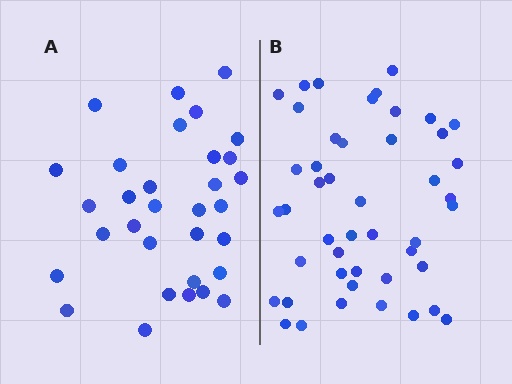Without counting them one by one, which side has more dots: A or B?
Region B (the right region) has more dots.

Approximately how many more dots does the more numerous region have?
Region B has approximately 15 more dots than region A.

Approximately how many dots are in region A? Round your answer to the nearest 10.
About 30 dots. (The exact count is 32, which rounds to 30.)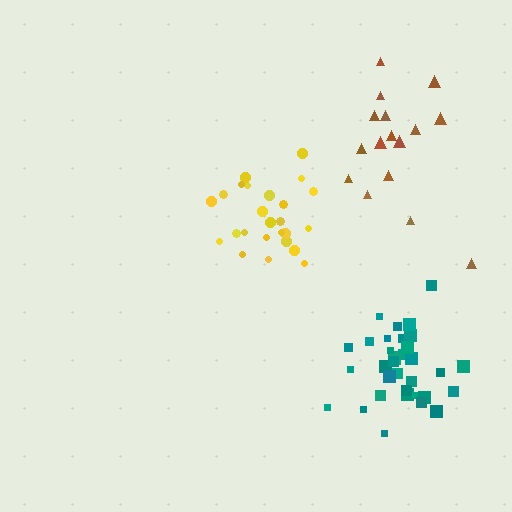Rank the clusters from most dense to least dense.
yellow, teal, brown.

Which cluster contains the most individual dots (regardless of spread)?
Teal (34).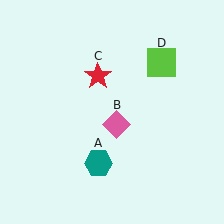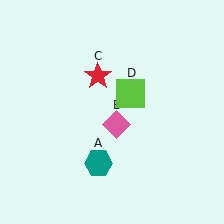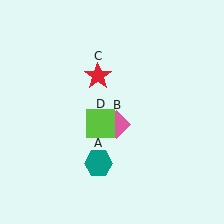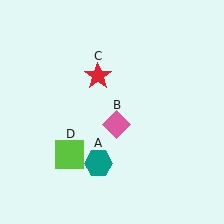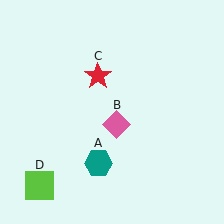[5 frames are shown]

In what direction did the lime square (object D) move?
The lime square (object D) moved down and to the left.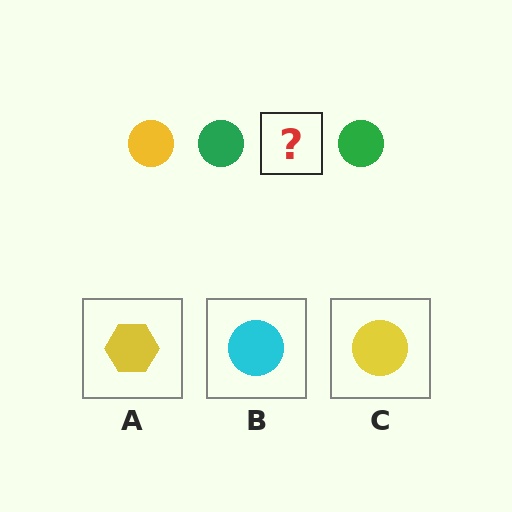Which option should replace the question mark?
Option C.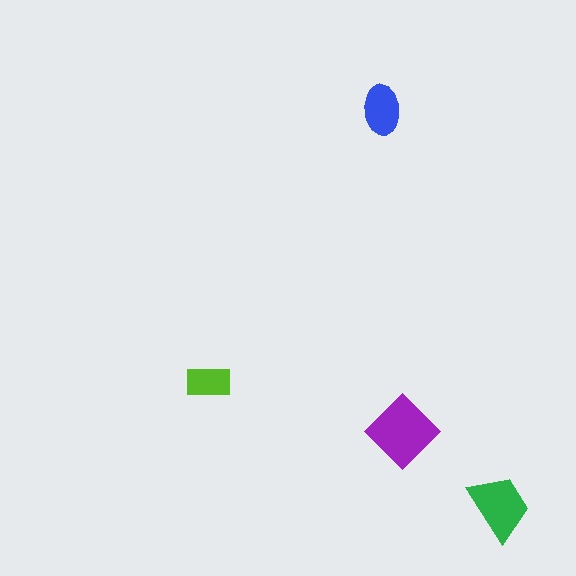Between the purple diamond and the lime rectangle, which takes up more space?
The purple diamond.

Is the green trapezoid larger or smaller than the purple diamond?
Smaller.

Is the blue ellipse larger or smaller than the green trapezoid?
Smaller.